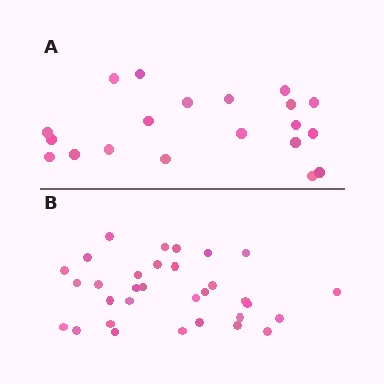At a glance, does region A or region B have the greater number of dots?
Region B (the bottom region) has more dots.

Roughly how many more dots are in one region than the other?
Region B has roughly 12 or so more dots than region A.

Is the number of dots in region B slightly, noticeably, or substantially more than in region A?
Region B has substantially more. The ratio is roughly 1.6 to 1.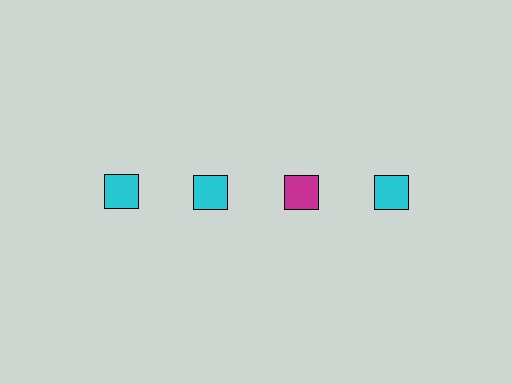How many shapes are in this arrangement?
There are 4 shapes arranged in a grid pattern.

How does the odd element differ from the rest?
It has a different color: magenta instead of cyan.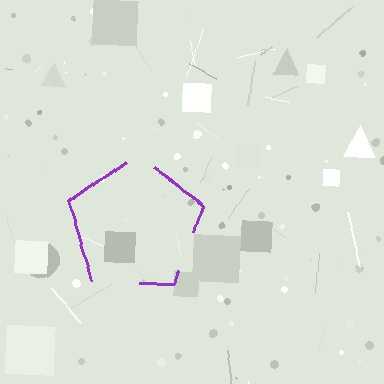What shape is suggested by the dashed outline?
The dashed outline suggests a pentagon.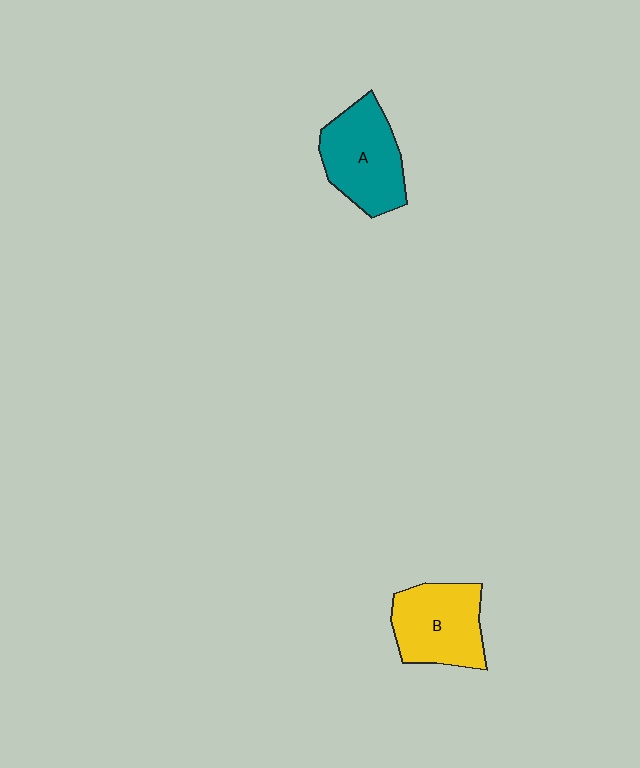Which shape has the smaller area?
Shape B (yellow).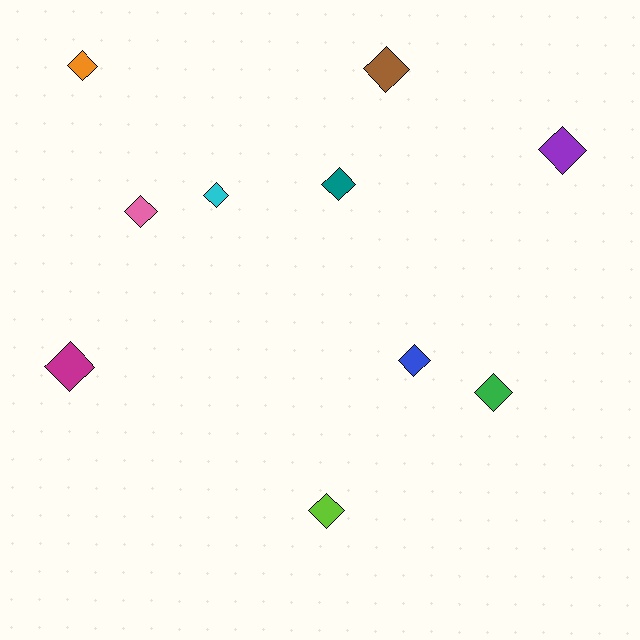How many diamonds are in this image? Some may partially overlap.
There are 10 diamonds.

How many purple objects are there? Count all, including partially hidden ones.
There is 1 purple object.